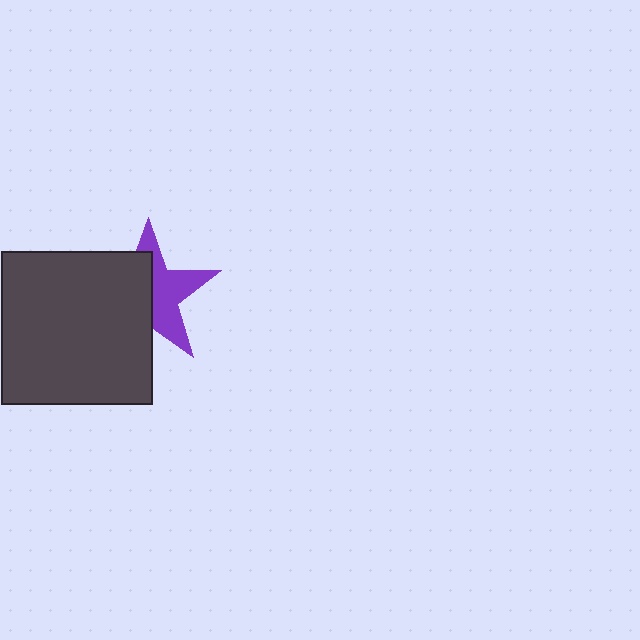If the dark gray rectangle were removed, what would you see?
You would see the complete purple star.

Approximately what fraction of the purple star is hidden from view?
Roughly 53% of the purple star is hidden behind the dark gray rectangle.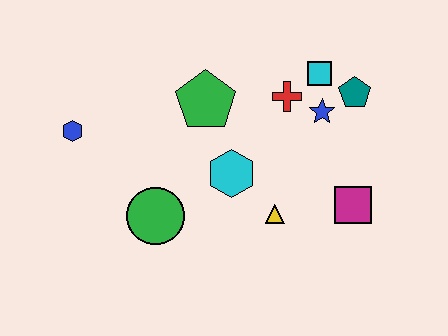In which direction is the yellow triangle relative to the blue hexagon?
The yellow triangle is to the right of the blue hexagon.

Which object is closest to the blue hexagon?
The green circle is closest to the blue hexagon.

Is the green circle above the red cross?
No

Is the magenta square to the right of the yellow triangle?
Yes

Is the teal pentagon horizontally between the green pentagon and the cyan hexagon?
No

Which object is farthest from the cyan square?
The blue hexagon is farthest from the cyan square.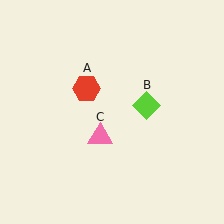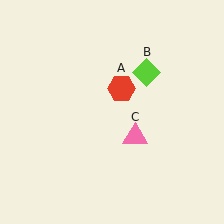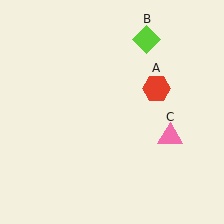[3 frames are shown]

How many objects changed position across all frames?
3 objects changed position: red hexagon (object A), lime diamond (object B), pink triangle (object C).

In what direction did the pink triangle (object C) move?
The pink triangle (object C) moved right.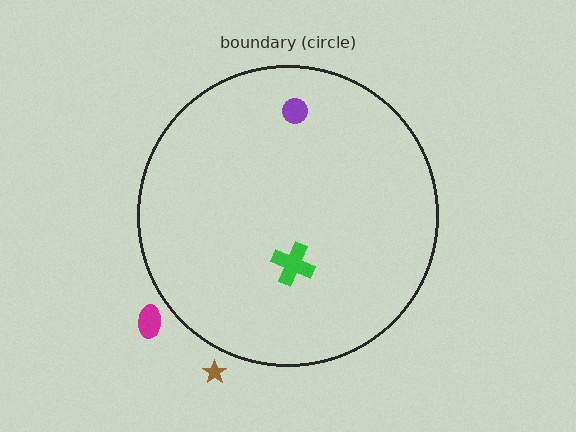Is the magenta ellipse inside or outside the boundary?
Outside.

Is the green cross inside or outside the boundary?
Inside.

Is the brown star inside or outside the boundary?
Outside.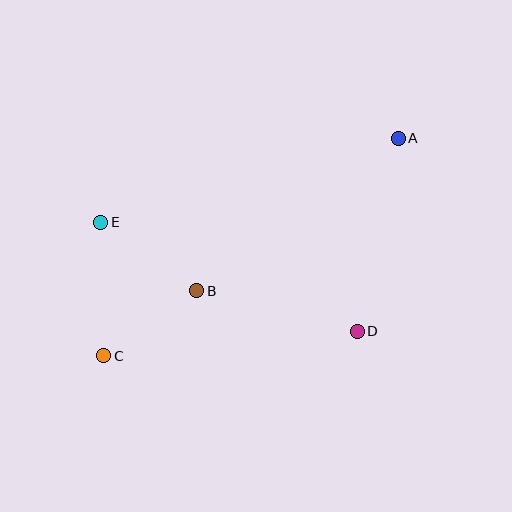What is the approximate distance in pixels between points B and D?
The distance between B and D is approximately 165 pixels.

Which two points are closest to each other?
Points B and C are closest to each other.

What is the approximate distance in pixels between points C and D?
The distance between C and D is approximately 255 pixels.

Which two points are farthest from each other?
Points A and C are farthest from each other.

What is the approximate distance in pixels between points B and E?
The distance between B and E is approximately 118 pixels.